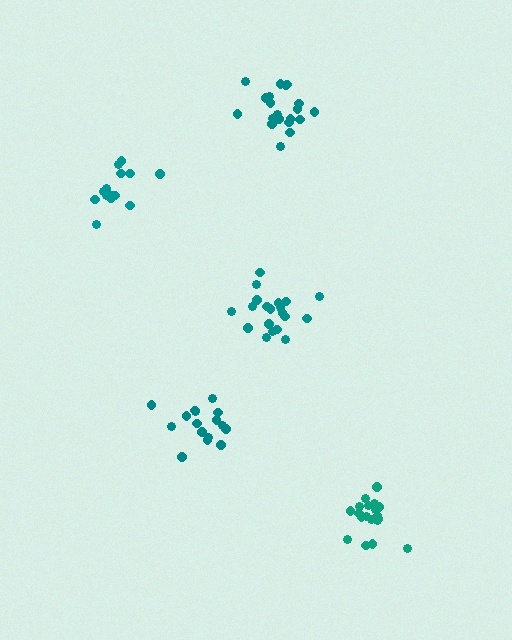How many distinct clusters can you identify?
There are 5 distinct clusters.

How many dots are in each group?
Group 1: 15 dots, Group 2: 20 dots, Group 3: 20 dots, Group 4: 16 dots, Group 5: 19 dots (90 total).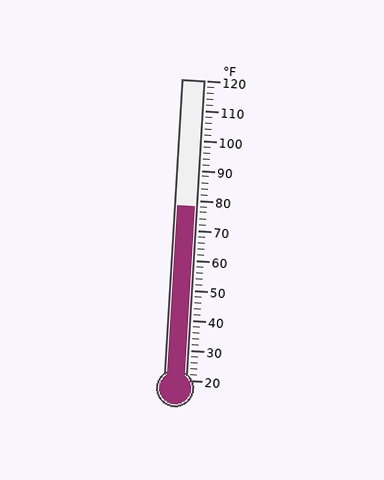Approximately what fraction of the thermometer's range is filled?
The thermometer is filled to approximately 60% of its range.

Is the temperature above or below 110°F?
The temperature is below 110°F.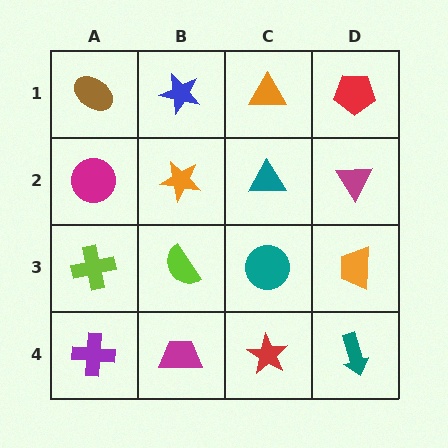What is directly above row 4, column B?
A lime semicircle.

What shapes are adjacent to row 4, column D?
An orange trapezoid (row 3, column D), a red star (row 4, column C).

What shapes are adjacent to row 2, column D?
A red pentagon (row 1, column D), an orange trapezoid (row 3, column D), a teal triangle (row 2, column C).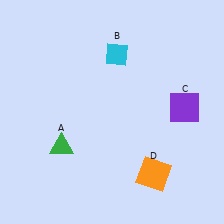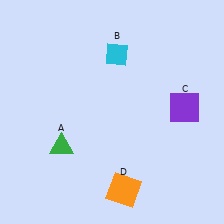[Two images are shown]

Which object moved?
The orange square (D) moved left.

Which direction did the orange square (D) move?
The orange square (D) moved left.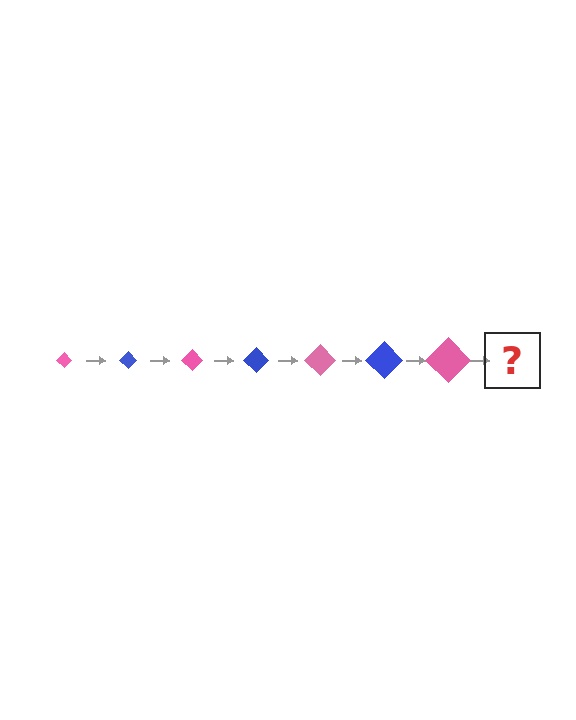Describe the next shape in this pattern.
It should be a blue diamond, larger than the previous one.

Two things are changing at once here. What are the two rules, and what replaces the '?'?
The two rules are that the diamond grows larger each step and the color cycles through pink and blue. The '?' should be a blue diamond, larger than the previous one.